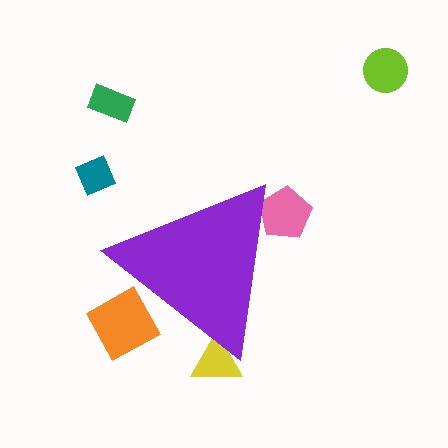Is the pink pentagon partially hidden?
Yes, the pink pentagon is partially hidden behind the purple triangle.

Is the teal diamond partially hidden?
No, the teal diamond is fully visible.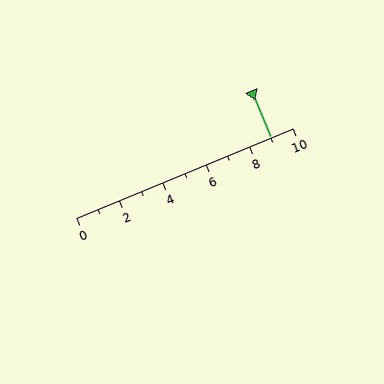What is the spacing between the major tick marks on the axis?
The major ticks are spaced 2 apart.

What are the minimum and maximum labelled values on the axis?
The axis runs from 0 to 10.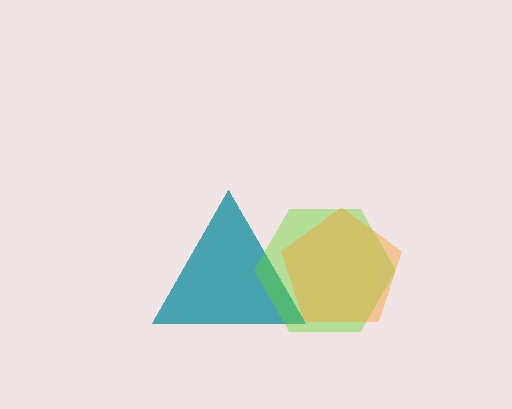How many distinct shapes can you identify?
There are 3 distinct shapes: a teal triangle, a lime hexagon, an orange pentagon.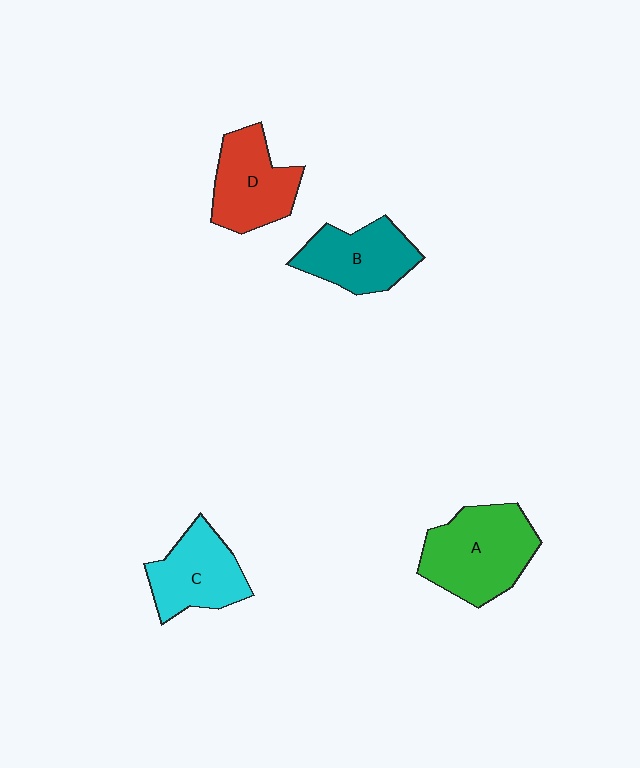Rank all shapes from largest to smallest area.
From largest to smallest: A (green), D (red), B (teal), C (cyan).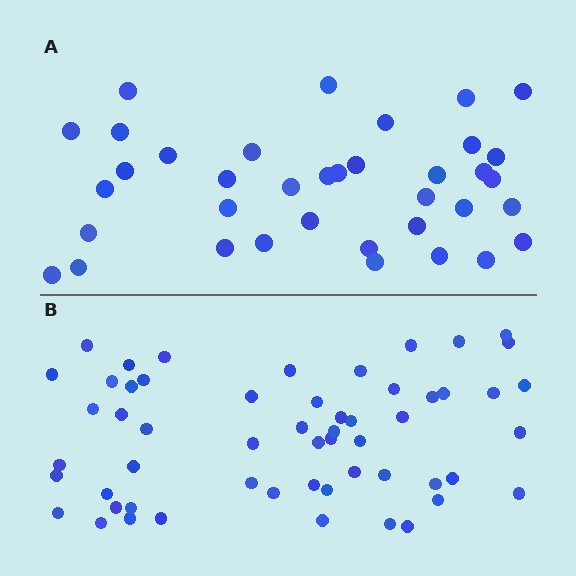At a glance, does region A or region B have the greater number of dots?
Region B (the bottom region) has more dots.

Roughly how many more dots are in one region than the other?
Region B has approximately 20 more dots than region A.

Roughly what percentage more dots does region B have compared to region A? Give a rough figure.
About 50% more.